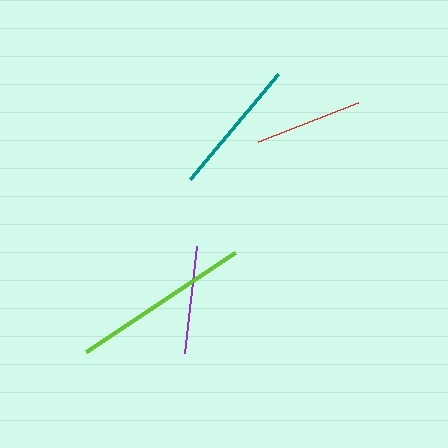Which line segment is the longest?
The lime line is the longest at approximately 179 pixels.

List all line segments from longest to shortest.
From longest to shortest: lime, teal, red, purple.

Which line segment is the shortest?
The purple line is the shortest at approximately 107 pixels.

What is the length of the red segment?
The red segment is approximately 108 pixels long.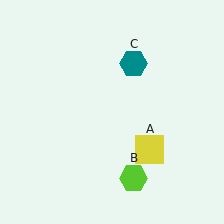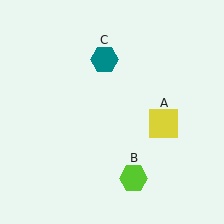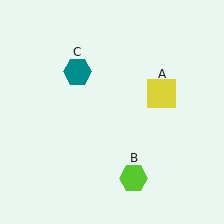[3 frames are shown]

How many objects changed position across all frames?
2 objects changed position: yellow square (object A), teal hexagon (object C).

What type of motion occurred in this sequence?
The yellow square (object A), teal hexagon (object C) rotated counterclockwise around the center of the scene.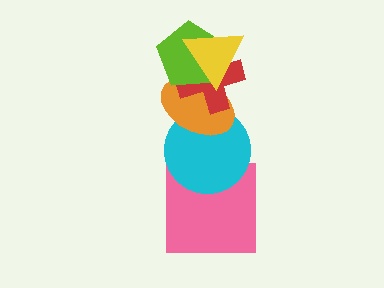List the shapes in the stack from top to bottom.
From top to bottom: the yellow triangle, the lime pentagon, the red cross, the orange ellipse, the cyan circle, the pink square.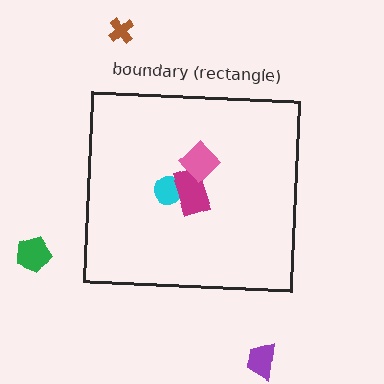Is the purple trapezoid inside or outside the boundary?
Outside.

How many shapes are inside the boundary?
3 inside, 3 outside.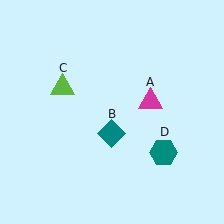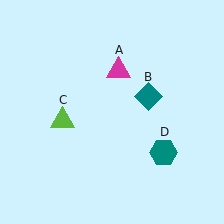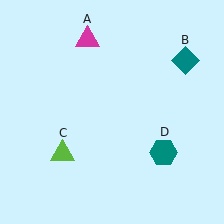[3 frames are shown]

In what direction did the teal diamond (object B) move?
The teal diamond (object B) moved up and to the right.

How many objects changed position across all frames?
3 objects changed position: magenta triangle (object A), teal diamond (object B), lime triangle (object C).